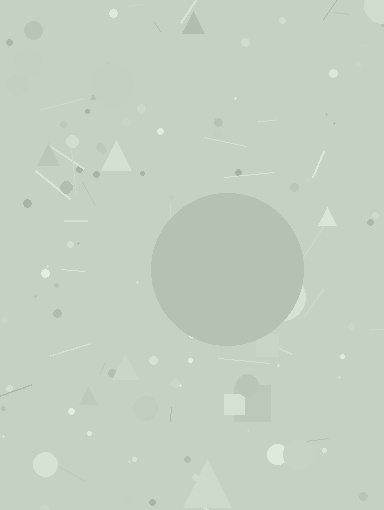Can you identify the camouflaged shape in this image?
The camouflaged shape is a circle.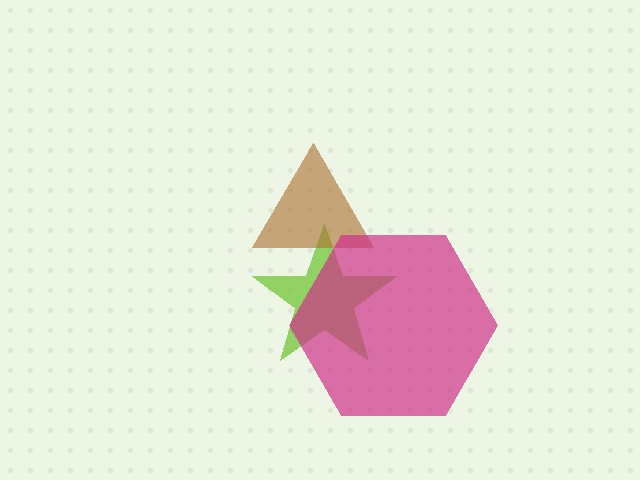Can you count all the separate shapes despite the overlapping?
Yes, there are 3 separate shapes.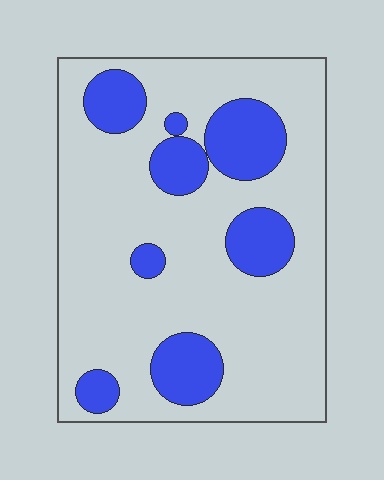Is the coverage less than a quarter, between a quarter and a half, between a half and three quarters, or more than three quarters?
Less than a quarter.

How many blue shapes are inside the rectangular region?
8.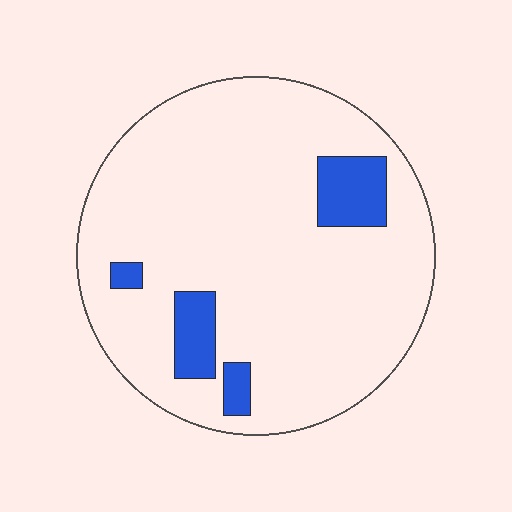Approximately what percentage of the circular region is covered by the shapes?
Approximately 10%.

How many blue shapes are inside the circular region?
4.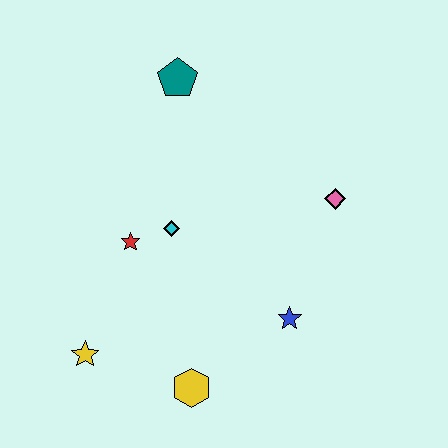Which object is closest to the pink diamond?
The blue star is closest to the pink diamond.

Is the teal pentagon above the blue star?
Yes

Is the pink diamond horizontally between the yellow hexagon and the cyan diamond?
No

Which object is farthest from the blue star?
The teal pentagon is farthest from the blue star.